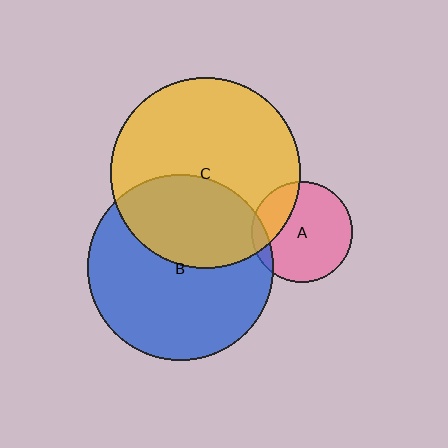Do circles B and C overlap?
Yes.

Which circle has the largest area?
Circle C (yellow).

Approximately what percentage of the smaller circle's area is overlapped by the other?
Approximately 40%.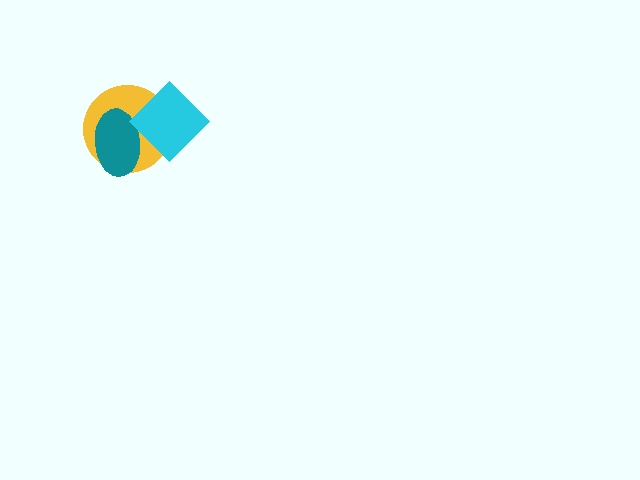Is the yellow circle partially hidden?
Yes, it is partially covered by another shape.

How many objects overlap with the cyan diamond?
2 objects overlap with the cyan diamond.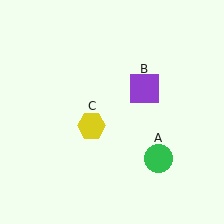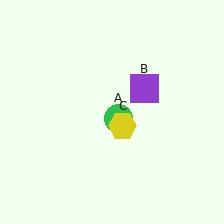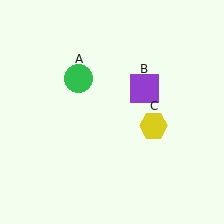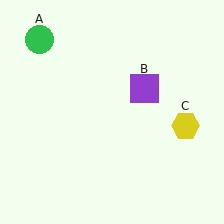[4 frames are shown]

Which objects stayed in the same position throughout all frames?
Purple square (object B) remained stationary.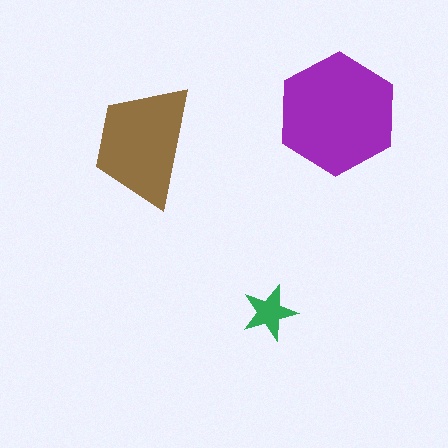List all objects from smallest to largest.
The green star, the brown trapezoid, the purple hexagon.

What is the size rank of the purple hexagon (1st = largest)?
1st.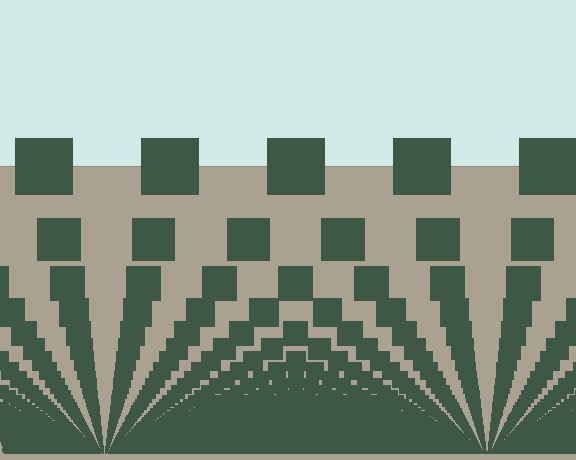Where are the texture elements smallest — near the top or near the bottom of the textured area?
Near the bottom.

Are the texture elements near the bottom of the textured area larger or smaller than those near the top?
Smaller. The gradient is inverted — elements near the bottom are smaller and denser.